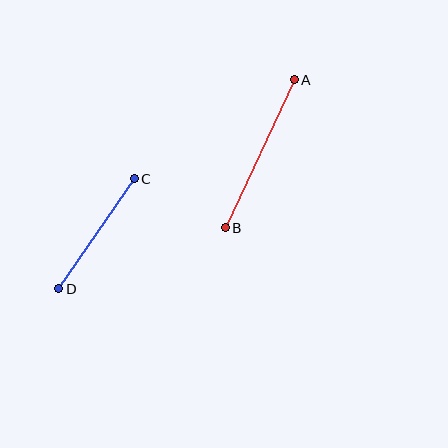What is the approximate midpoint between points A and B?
The midpoint is at approximately (260, 154) pixels.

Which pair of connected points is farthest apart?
Points A and B are farthest apart.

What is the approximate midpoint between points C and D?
The midpoint is at approximately (96, 234) pixels.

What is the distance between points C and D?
The distance is approximately 133 pixels.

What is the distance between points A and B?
The distance is approximately 164 pixels.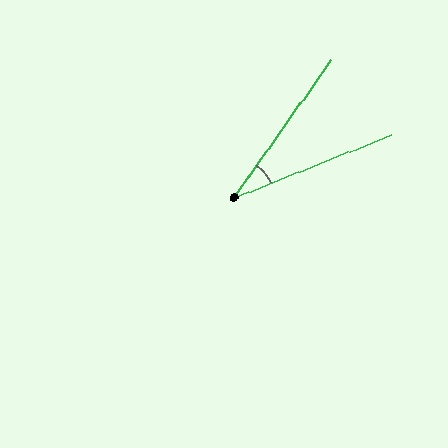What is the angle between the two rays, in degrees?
Approximately 33 degrees.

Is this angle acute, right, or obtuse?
It is acute.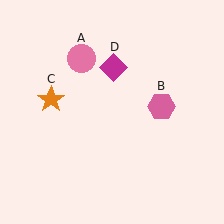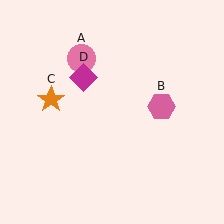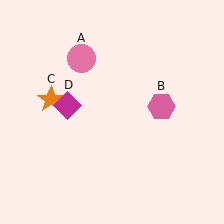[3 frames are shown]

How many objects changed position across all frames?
1 object changed position: magenta diamond (object D).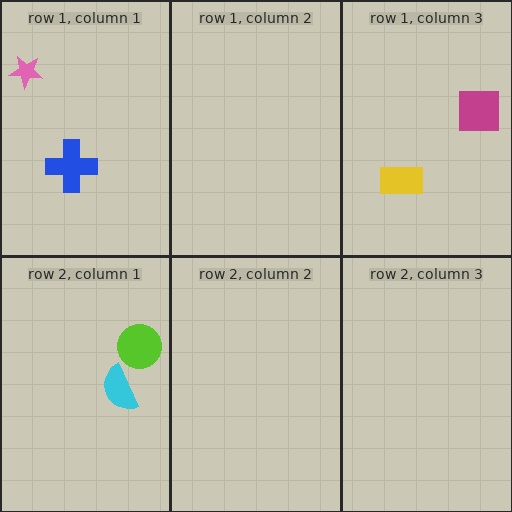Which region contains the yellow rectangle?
The row 1, column 3 region.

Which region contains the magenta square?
The row 1, column 3 region.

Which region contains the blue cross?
The row 1, column 1 region.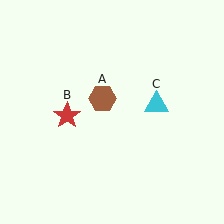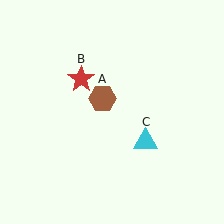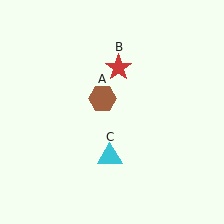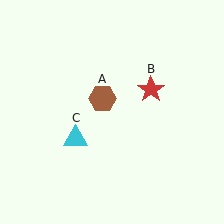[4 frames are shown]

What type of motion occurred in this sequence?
The red star (object B), cyan triangle (object C) rotated clockwise around the center of the scene.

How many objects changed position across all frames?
2 objects changed position: red star (object B), cyan triangle (object C).